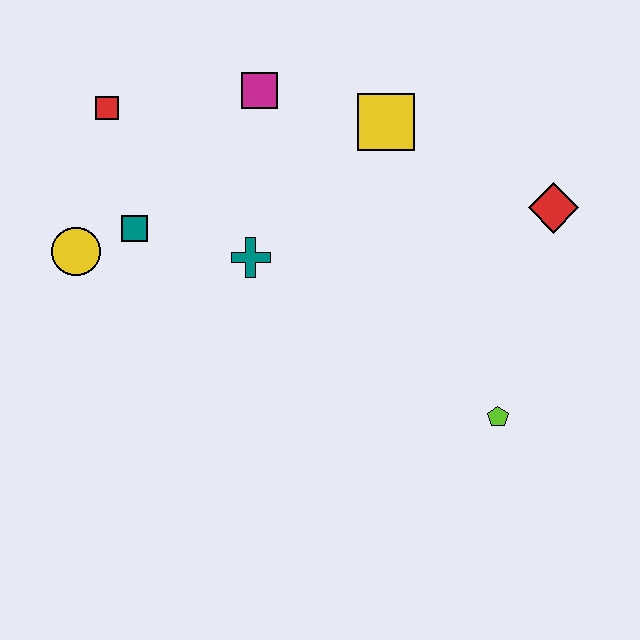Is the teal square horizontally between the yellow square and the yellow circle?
Yes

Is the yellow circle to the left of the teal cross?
Yes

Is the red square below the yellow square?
No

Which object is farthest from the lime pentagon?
The red square is farthest from the lime pentagon.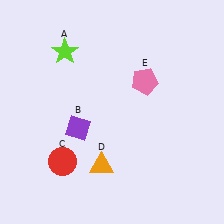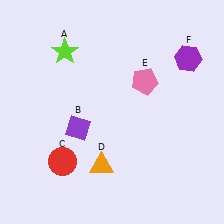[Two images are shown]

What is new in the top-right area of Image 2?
A purple hexagon (F) was added in the top-right area of Image 2.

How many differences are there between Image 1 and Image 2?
There is 1 difference between the two images.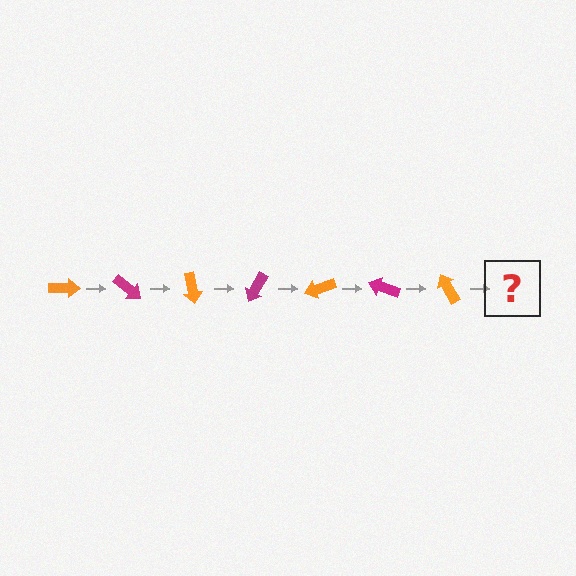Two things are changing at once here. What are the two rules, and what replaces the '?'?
The two rules are that it rotates 40 degrees each step and the color cycles through orange and magenta. The '?' should be a magenta arrow, rotated 280 degrees from the start.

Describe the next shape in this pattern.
It should be a magenta arrow, rotated 280 degrees from the start.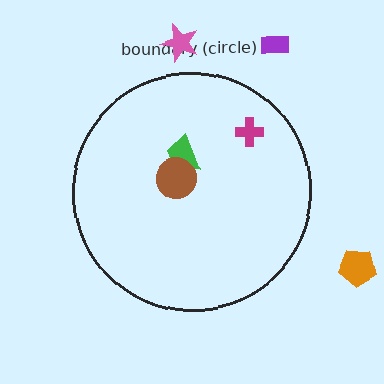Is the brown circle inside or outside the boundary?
Inside.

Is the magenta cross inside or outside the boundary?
Inside.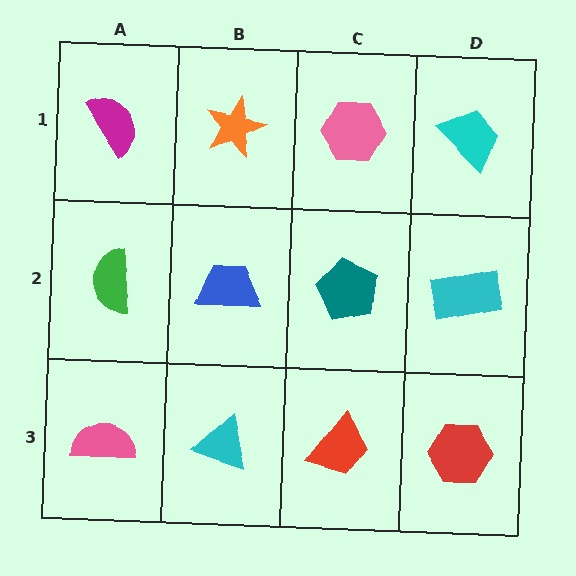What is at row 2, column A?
A green semicircle.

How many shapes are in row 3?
4 shapes.